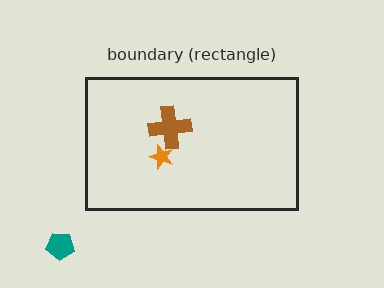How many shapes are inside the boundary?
2 inside, 1 outside.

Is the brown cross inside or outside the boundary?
Inside.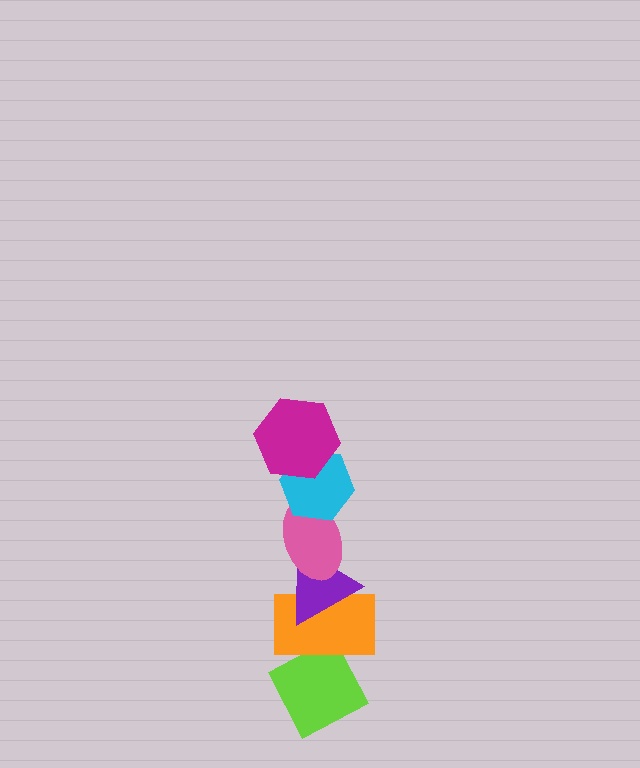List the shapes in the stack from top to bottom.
From top to bottom: the magenta hexagon, the cyan hexagon, the pink ellipse, the purple triangle, the orange rectangle, the lime diamond.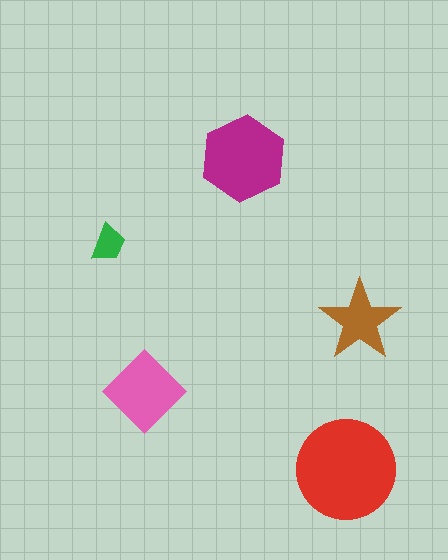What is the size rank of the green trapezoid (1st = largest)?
5th.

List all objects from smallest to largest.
The green trapezoid, the brown star, the pink diamond, the magenta hexagon, the red circle.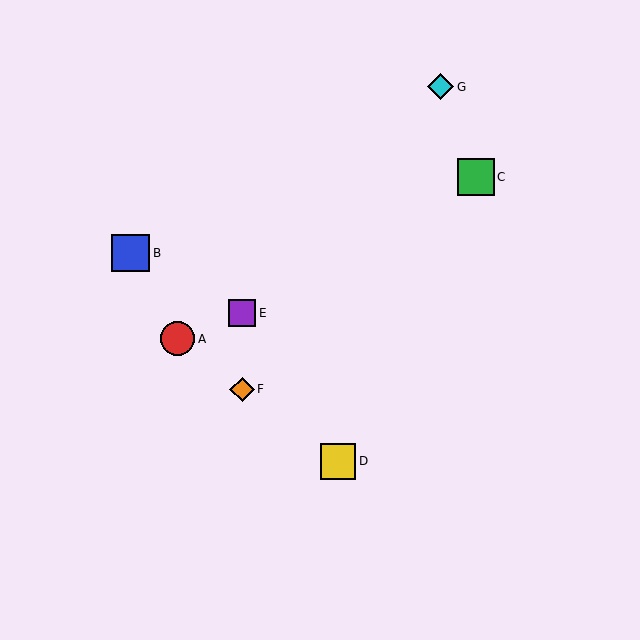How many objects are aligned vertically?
2 objects (E, F) are aligned vertically.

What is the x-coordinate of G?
Object G is at x≈441.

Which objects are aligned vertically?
Objects E, F are aligned vertically.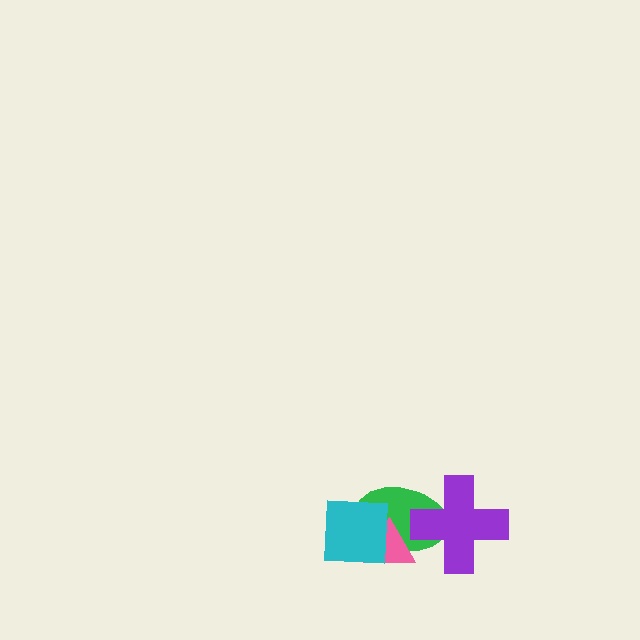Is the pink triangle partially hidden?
Yes, it is partially covered by another shape.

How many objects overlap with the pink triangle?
2 objects overlap with the pink triangle.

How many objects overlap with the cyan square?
2 objects overlap with the cyan square.